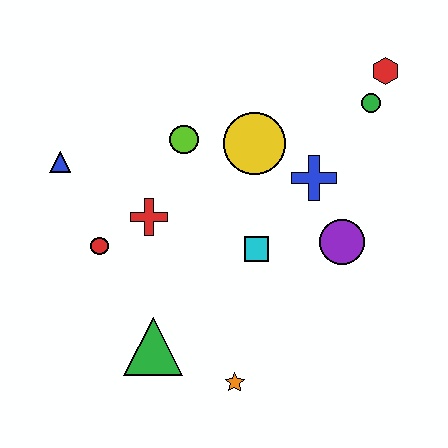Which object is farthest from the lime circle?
The orange star is farthest from the lime circle.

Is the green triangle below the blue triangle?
Yes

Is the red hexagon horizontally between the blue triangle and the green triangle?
No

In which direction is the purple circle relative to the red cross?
The purple circle is to the right of the red cross.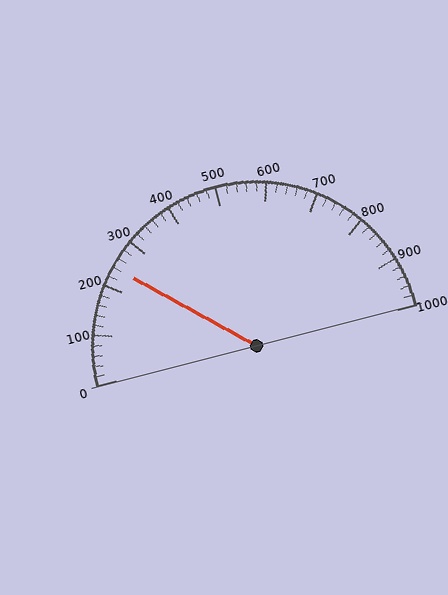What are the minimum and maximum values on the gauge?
The gauge ranges from 0 to 1000.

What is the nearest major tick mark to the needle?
The nearest major tick mark is 200.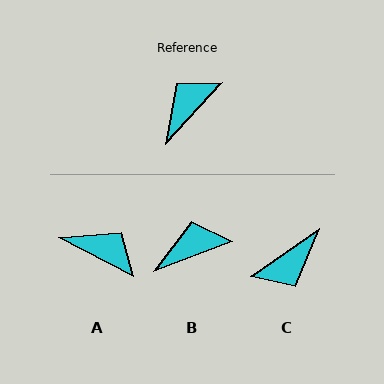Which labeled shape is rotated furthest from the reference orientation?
C, about 167 degrees away.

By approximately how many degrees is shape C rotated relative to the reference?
Approximately 167 degrees counter-clockwise.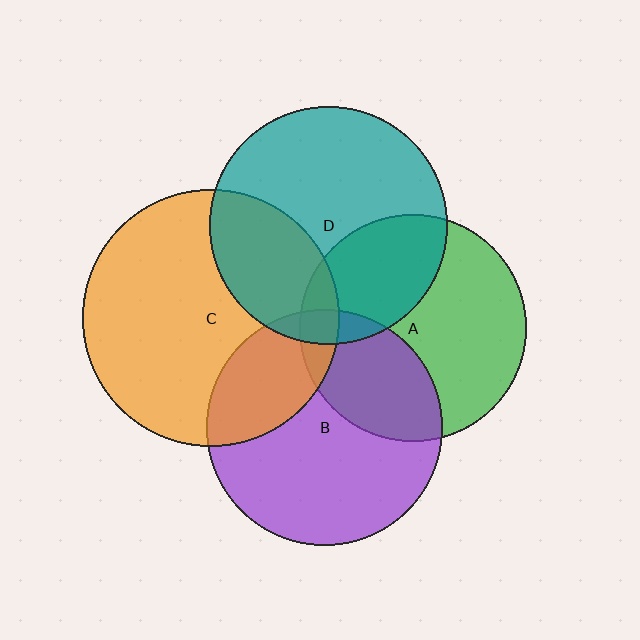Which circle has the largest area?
Circle C (orange).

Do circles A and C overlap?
Yes.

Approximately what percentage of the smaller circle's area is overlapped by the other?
Approximately 10%.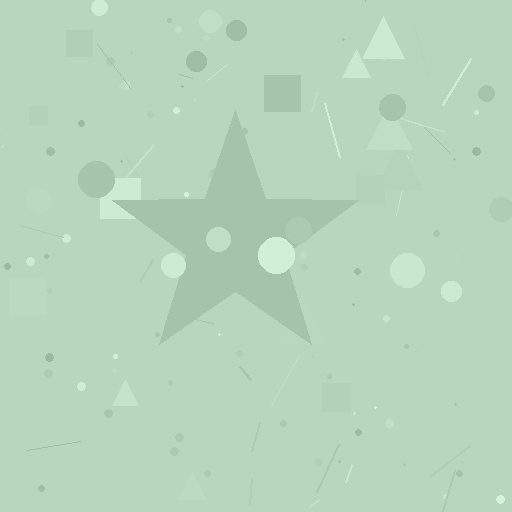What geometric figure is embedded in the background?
A star is embedded in the background.